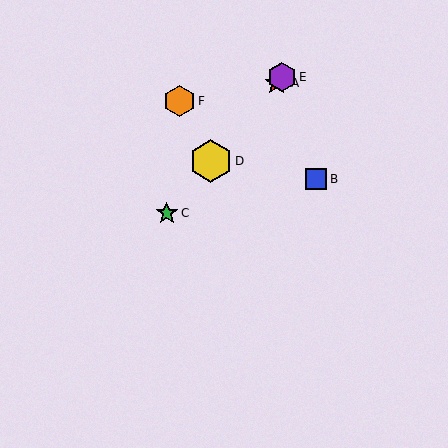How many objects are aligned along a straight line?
4 objects (A, C, D, E) are aligned along a straight line.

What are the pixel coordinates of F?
Object F is at (180, 101).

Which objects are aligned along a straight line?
Objects A, C, D, E are aligned along a straight line.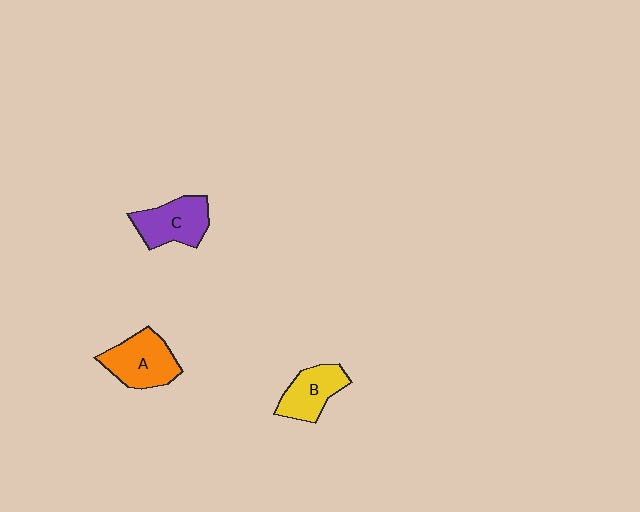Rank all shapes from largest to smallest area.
From largest to smallest: A (orange), C (purple), B (yellow).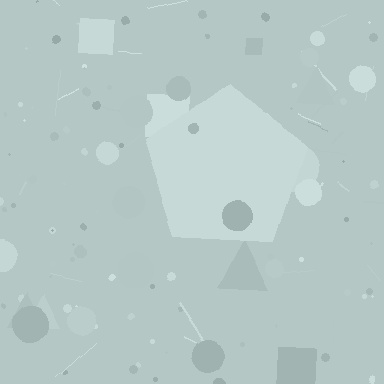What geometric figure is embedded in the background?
A pentagon is embedded in the background.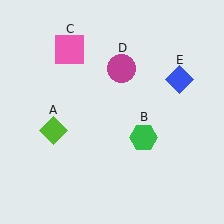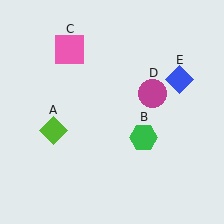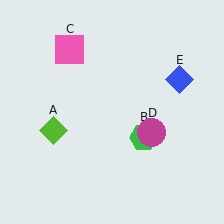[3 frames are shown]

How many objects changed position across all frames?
1 object changed position: magenta circle (object D).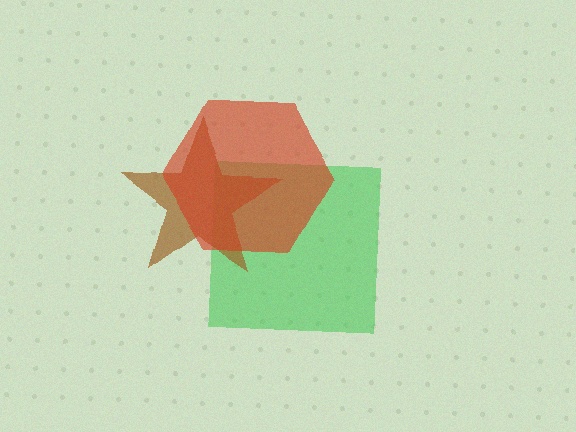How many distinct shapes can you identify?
There are 3 distinct shapes: a green square, a brown star, a red hexagon.